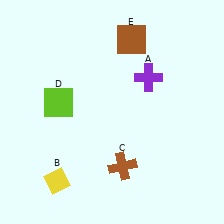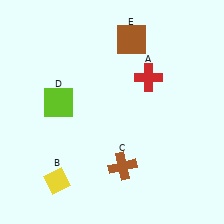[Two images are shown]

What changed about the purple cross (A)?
In Image 1, A is purple. In Image 2, it changed to red.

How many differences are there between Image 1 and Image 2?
There is 1 difference between the two images.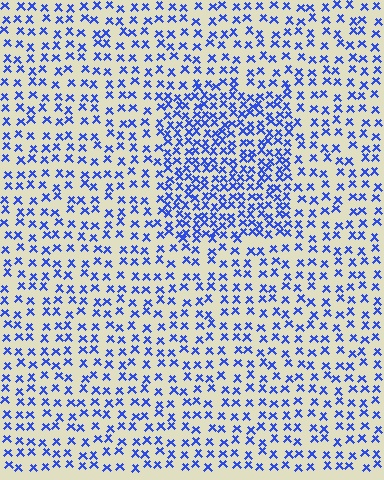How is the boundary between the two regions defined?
The boundary is defined by a change in element density (approximately 2.0x ratio). All elements are the same color, size, and shape.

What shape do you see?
I see a rectangle.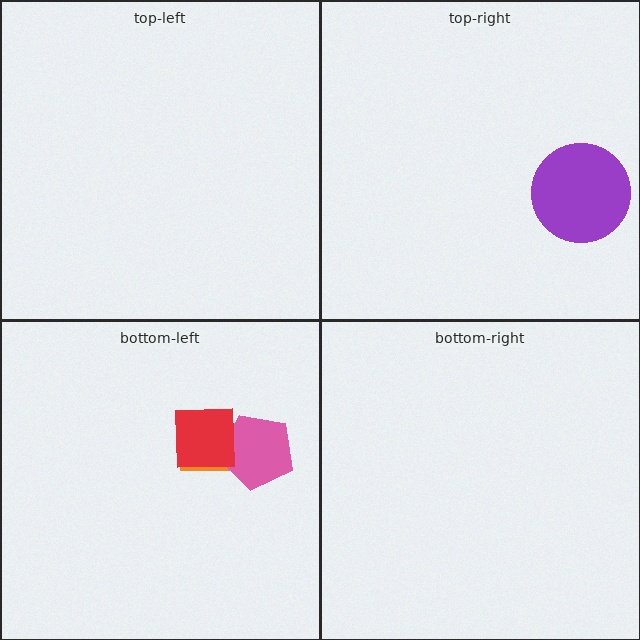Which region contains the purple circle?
The top-right region.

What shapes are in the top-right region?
The purple circle.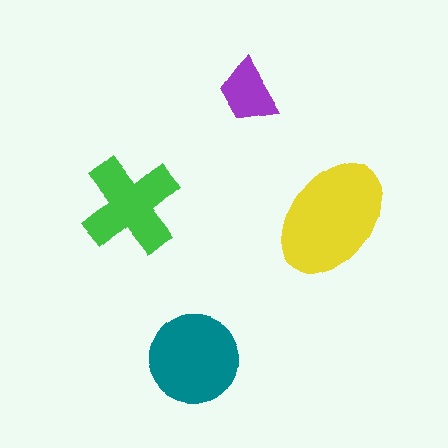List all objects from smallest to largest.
The purple trapezoid, the green cross, the teal circle, the yellow ellipse.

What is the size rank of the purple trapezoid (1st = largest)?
4th.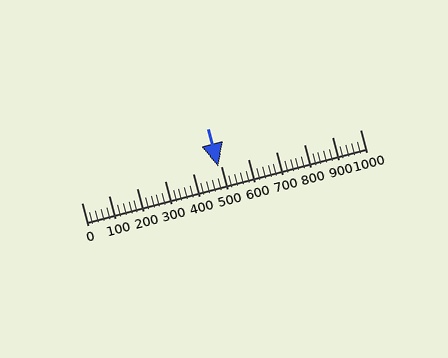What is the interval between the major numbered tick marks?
The major tick marks are spaced 100 units apart.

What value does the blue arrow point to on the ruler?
The blue arrow points to approximately 490.